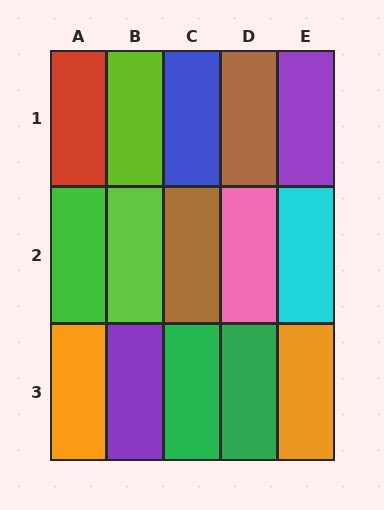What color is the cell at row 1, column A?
Red.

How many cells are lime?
2 cells are lime.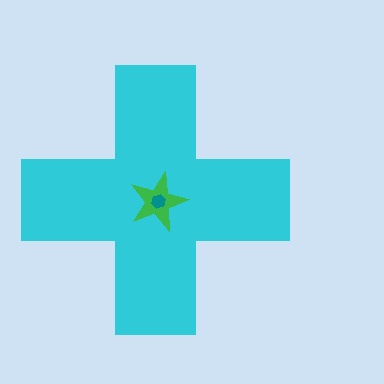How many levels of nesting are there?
3.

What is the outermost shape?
The cyan cross.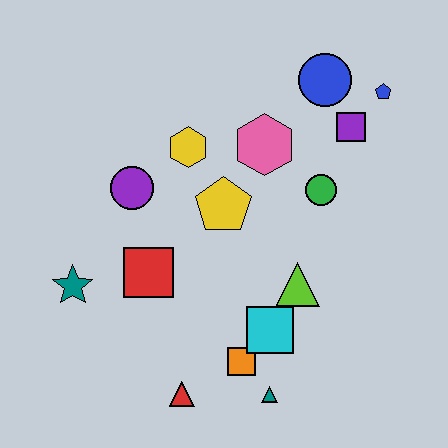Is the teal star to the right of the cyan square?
No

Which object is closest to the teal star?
The red square is closest to the teal star.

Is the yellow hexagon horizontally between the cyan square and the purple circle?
Yes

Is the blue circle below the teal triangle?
No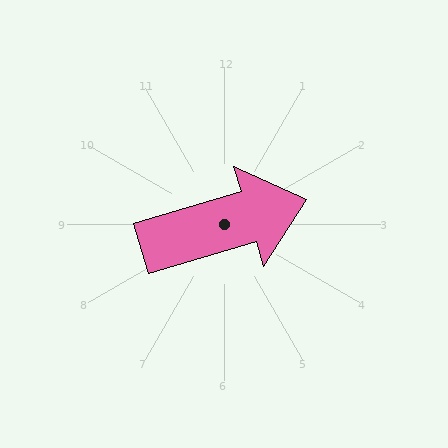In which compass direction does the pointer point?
East.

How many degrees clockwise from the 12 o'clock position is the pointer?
Approximately 73 degrees.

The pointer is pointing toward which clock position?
Roughly 2 o'clock.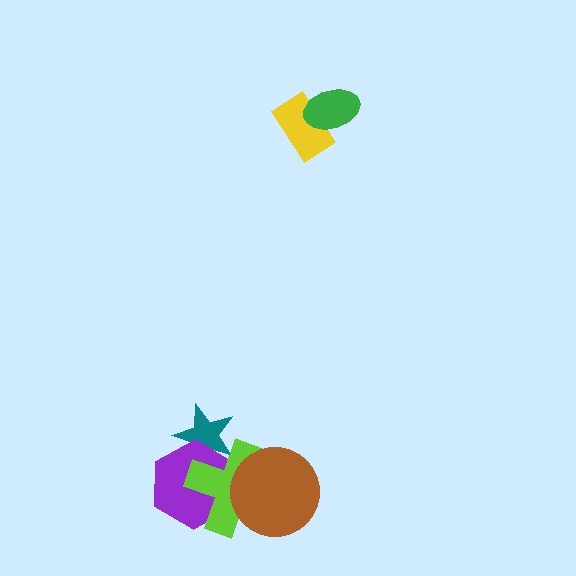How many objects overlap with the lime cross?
3 objects overlap with the lime cross.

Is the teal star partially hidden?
Yes, it is partially covered by another shape.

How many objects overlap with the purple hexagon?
2 objects overlap with the purple hexagon.